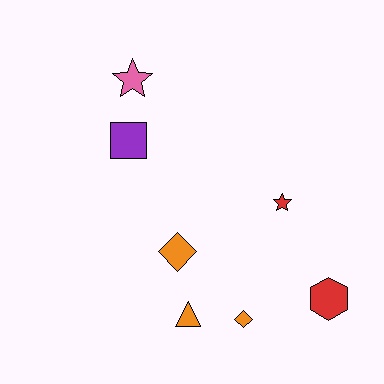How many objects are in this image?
There are 7 objects.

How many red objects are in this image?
There are 2 red objects.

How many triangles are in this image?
There is 1 triangle.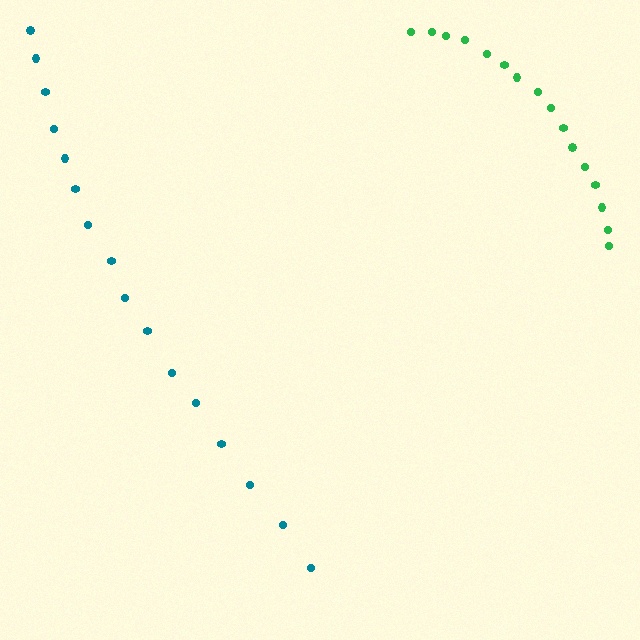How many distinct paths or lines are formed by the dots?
There are 2 distinct paths.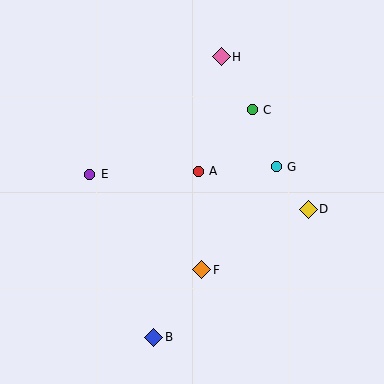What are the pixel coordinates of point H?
Point H is at (221, 57).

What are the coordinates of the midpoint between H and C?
The midpoint between H and C is at (237, 83).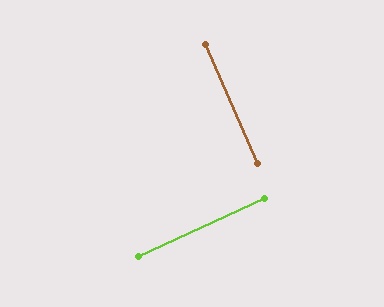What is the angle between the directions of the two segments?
Approximately 89 degrees.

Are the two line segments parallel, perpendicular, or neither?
Perpendicular — they meet at approximately 89°.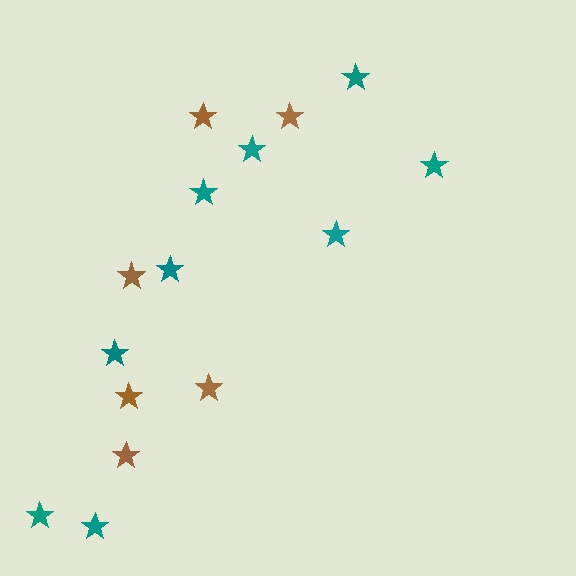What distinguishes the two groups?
There are 2 groups: one group of brown stars (6) and one group of teal stars (9).